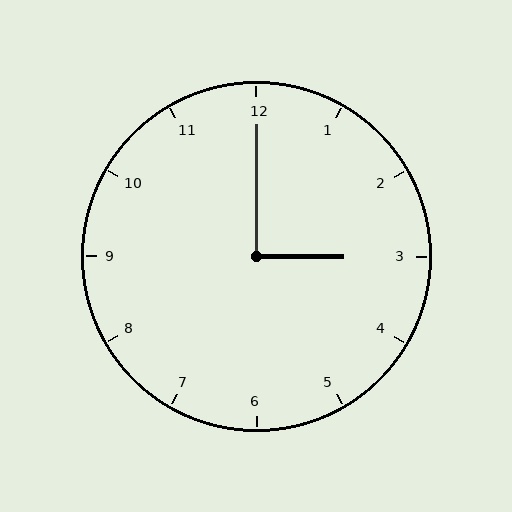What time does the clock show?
3:00.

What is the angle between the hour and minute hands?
Approximately 90 degrees.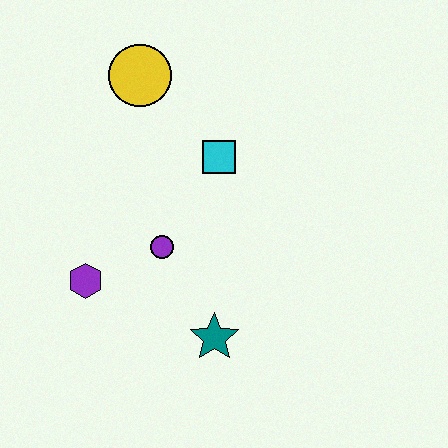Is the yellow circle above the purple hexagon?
Yes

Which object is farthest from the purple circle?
The yellow circle is farthest from the purple circle.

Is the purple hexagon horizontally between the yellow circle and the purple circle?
No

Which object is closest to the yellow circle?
The cyan square is closest to the yellow circle.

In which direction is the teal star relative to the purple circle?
The teal star is below the purple circle.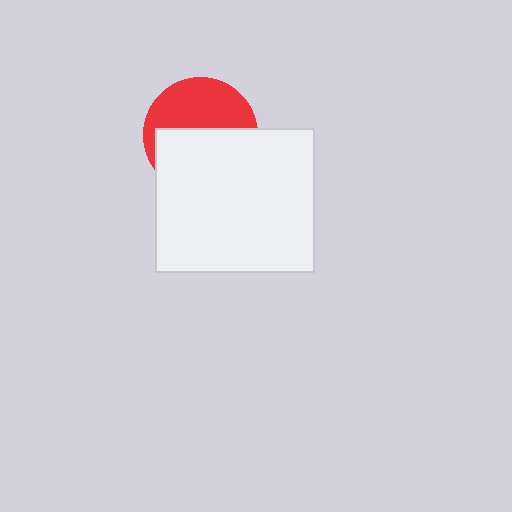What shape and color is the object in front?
The object in front is a white rectangle.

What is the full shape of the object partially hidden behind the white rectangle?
The partially hidden object is a red circle.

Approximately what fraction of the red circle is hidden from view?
Roughly 54% of the red circle is hidden behind the white rectangle.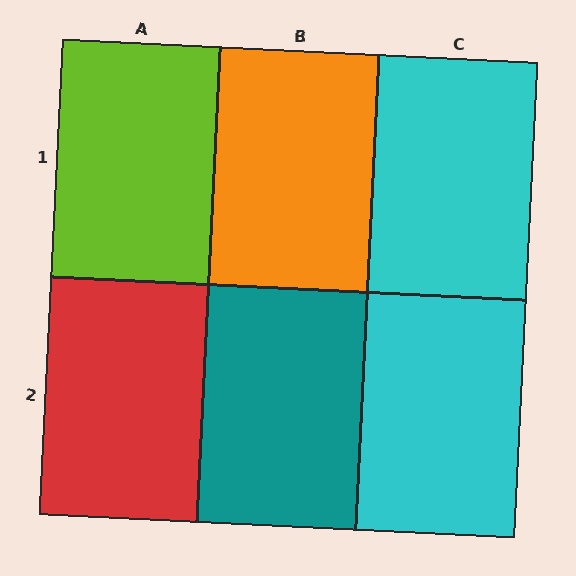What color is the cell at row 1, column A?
Lime.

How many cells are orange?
1 cell is orange.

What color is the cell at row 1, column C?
Cyan.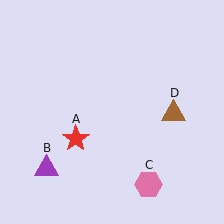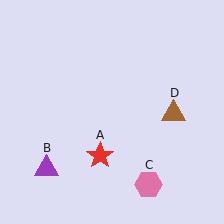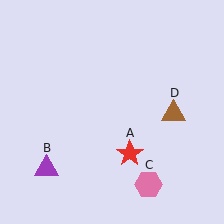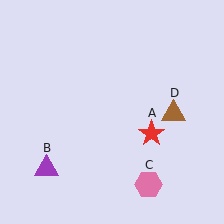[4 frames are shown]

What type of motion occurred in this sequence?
The red star (object A) rotated counterclockwise around the center of the scene.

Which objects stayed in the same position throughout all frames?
Purple triangle (object B) and pink hexagon (object C) and brown triangle (object D) remained stationary.